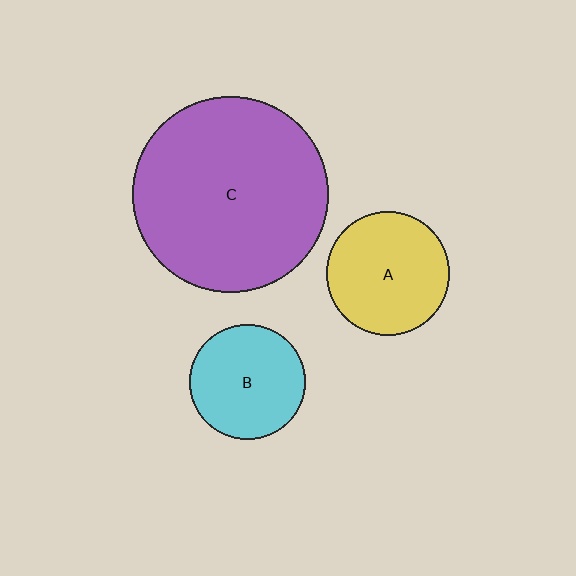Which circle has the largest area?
Circle C (purple).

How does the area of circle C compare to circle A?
Approximately 2.5 times.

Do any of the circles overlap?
No, none of the circles overlap.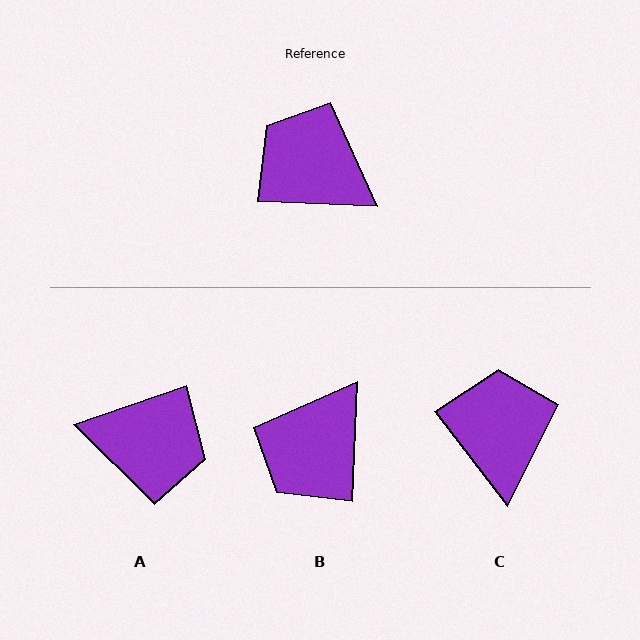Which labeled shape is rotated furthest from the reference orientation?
A, about 159 degrees away.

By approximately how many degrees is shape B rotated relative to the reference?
Approximately 90 degrees counter-clockwise.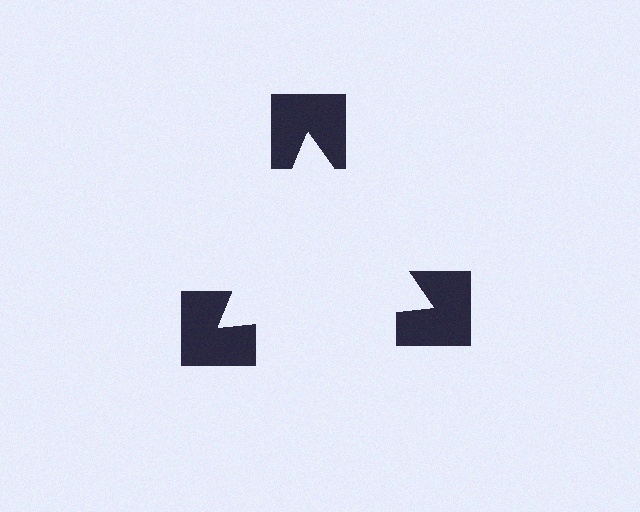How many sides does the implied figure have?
3 sides.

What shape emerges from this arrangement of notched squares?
An illusory triangle — its edges are inferred from the aligned wedge cuts in the notched squares, not physically drawn.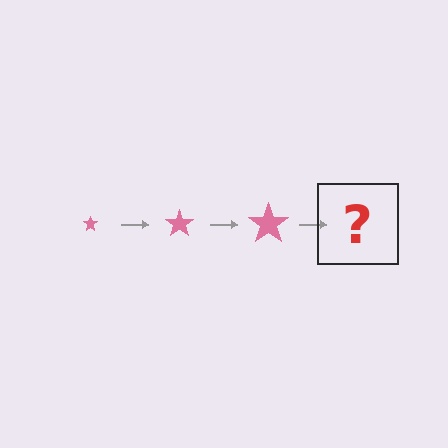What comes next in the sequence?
The next element should be a pink star, larger than the previous one.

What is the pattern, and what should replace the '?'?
The pattern is that the star gets progressively larger each step. The '?' should be a pink star, larger than the previous one.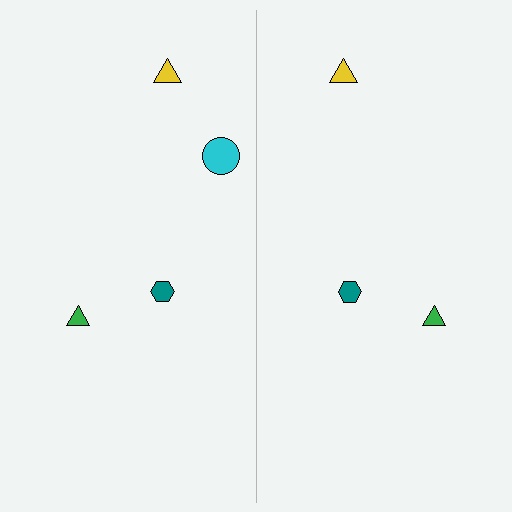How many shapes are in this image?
There are 7 shapes in this image.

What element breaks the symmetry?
A cyan circle is missing from the right side.